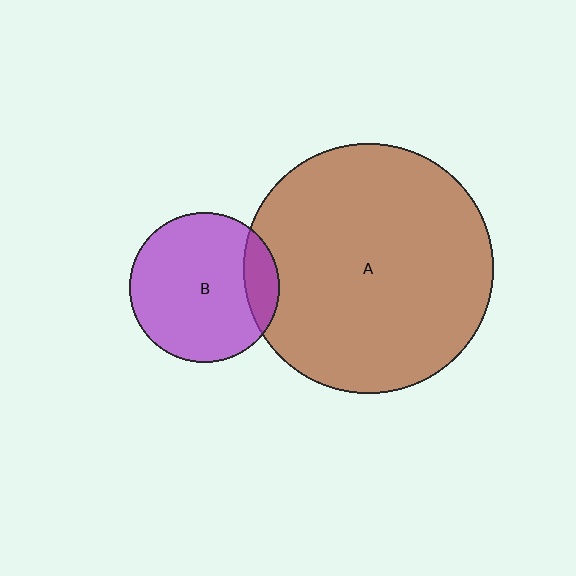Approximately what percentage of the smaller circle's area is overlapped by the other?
Approximately 15%.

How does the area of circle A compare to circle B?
Approximately 2.8 times.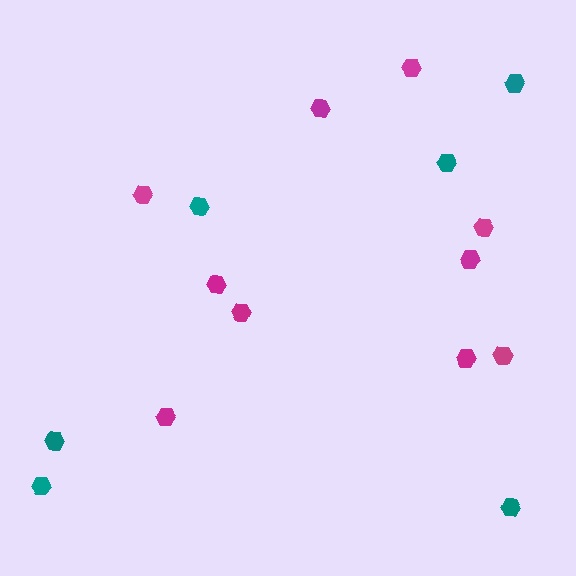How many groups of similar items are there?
There are 2 groups: one group of magenta hexagons (10) and one group of teal hexagons (6).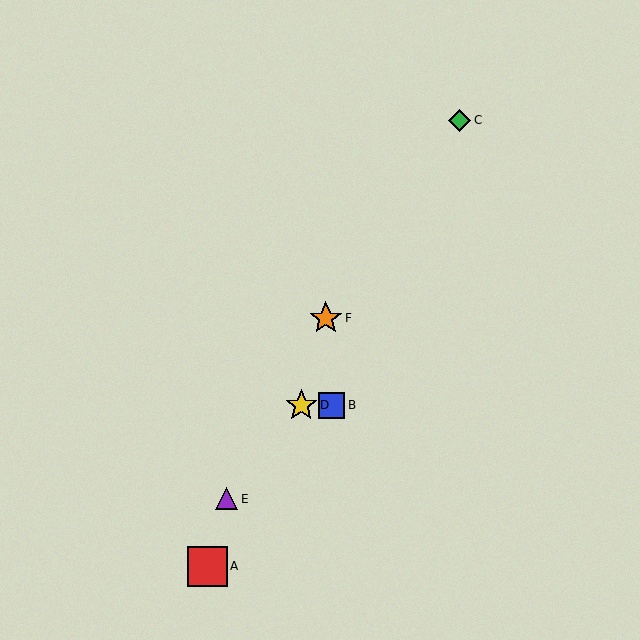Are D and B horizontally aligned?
Yes, both are at y≈405.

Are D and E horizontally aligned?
No, D is at y≈405 and E is at y≈499.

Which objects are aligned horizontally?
Objects B, D are aligned horizontally.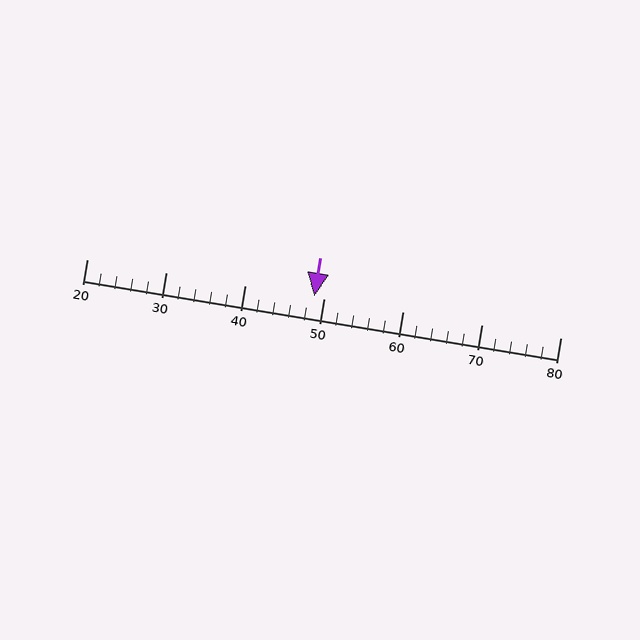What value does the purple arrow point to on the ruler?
The purple arrow points to approximately 49.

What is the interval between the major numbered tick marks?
The major tick marks are spaced 10 units apart.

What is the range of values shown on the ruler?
The ruler shows values from 20 to 80.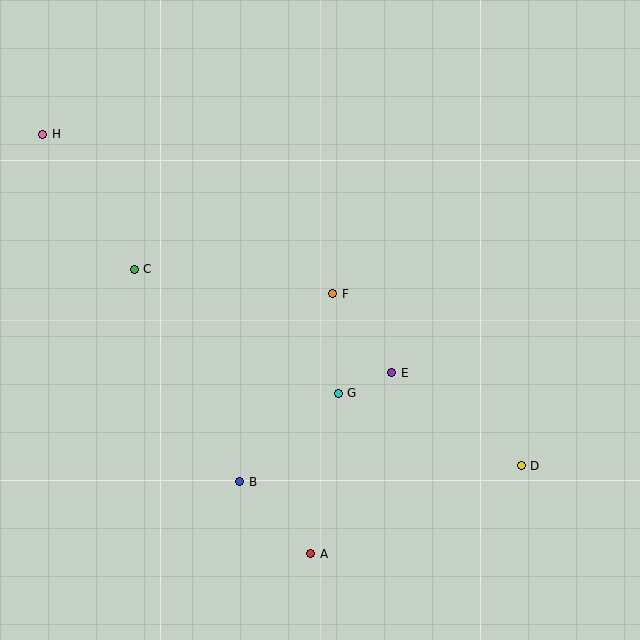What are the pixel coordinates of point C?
Point C is at (134, 269).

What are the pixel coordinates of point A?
Point A is at (311, 554).